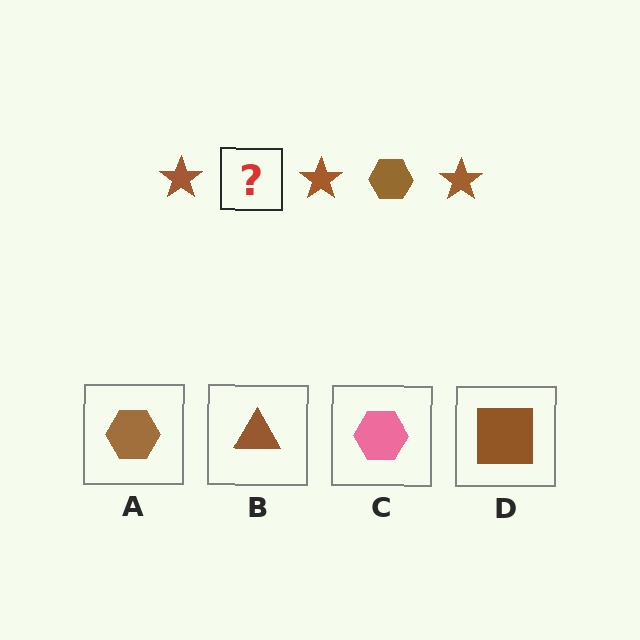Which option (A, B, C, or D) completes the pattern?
A.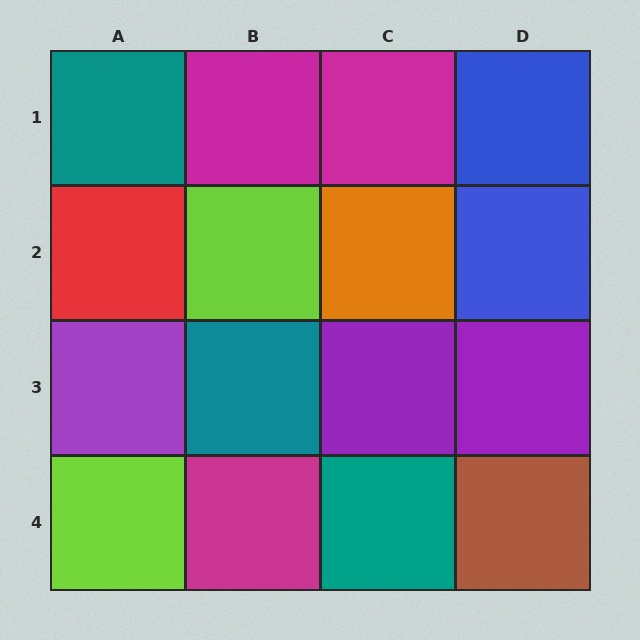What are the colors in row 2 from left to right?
Red, lime, orange, blue.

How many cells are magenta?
3 cells are magenta.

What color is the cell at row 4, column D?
Brown.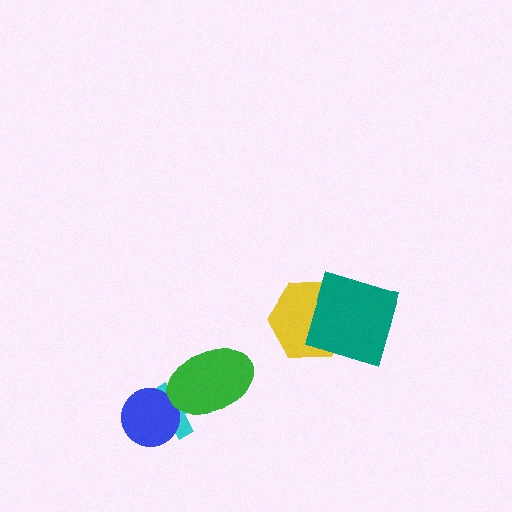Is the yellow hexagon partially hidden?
Yes, it is partially covered by another shape.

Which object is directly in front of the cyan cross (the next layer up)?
The blue circle is directly in front of the cyan cross.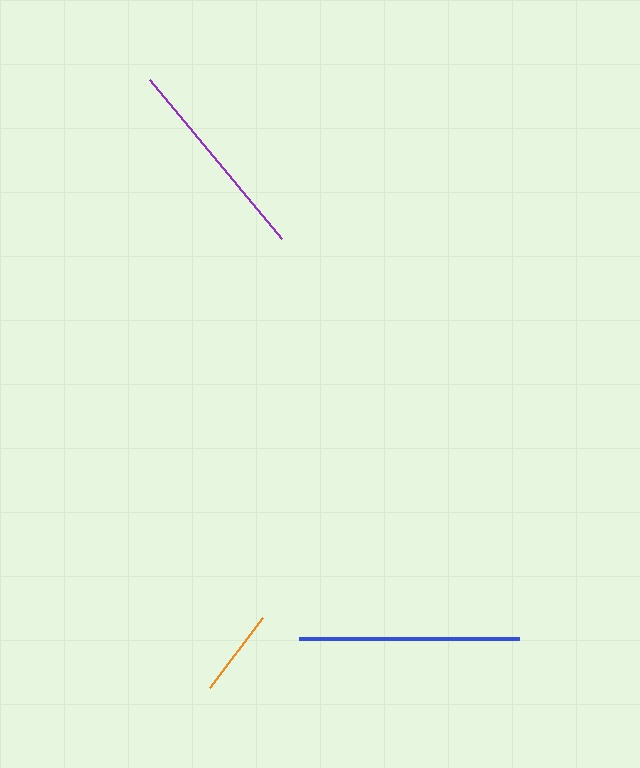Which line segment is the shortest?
The orange line is the shortest at approximately 87 pixels.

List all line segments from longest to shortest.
From longest to shortest: blue, purple, orange.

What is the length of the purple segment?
The purple segment is approximately 207 pixels long.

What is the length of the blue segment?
The blue segment is approximately 220 pixels long.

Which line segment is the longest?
The blue line is the longest at approximately 220 pixels.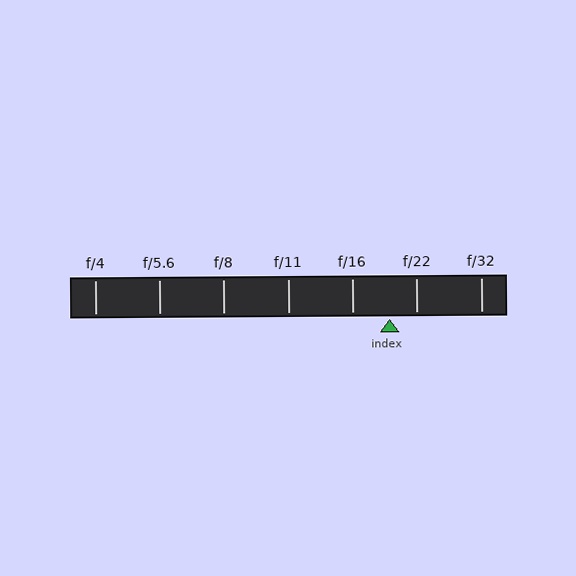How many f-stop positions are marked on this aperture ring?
There are 7 f-stop positions marked.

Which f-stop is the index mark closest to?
The index mark is closest to f/22.